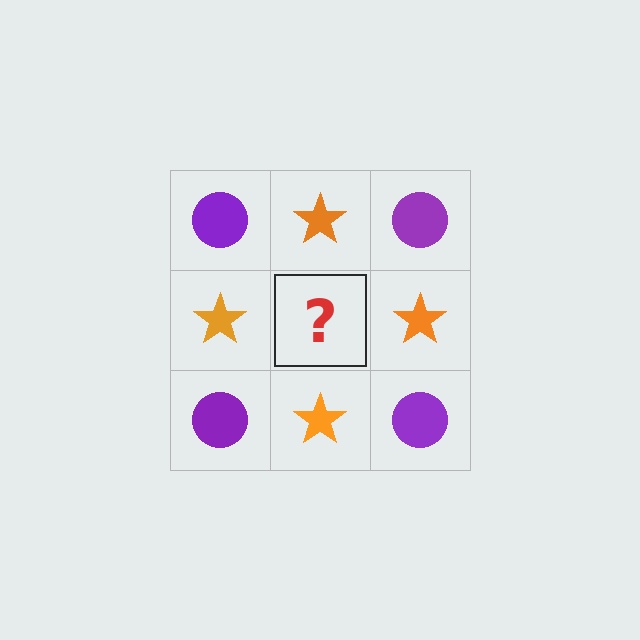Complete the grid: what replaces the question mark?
The question mark should be replaced with a purple circle.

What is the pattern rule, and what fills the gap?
The rule is that it alternates purple circle and orange star in a checkerboard pattern. The gap should be filled with a purple circle.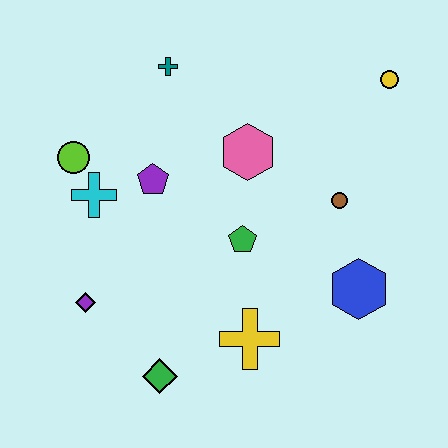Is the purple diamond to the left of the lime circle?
No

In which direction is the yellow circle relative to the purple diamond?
The yellow circle is to the right of the purple diamond.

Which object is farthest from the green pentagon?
The yellow circle is farthest from the green pentagon.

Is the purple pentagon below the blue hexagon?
No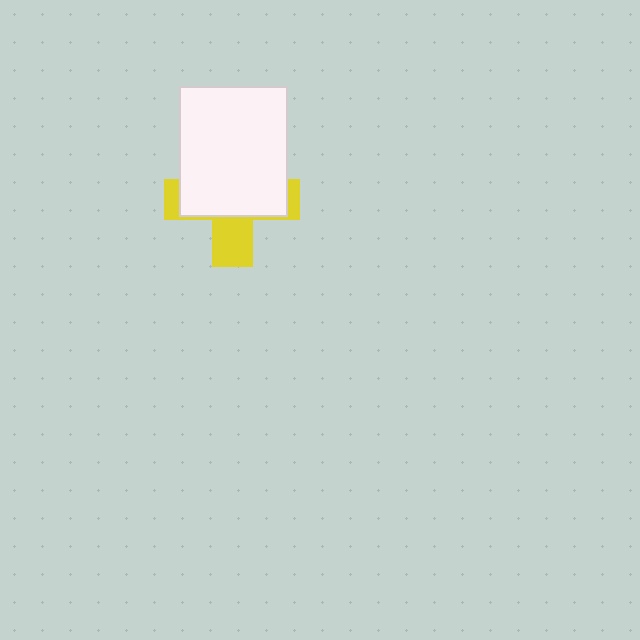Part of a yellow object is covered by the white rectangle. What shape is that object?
It is a cross.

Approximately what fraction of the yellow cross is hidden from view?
Roughly 65% of the yellow cross is hidden behind the white rectangle.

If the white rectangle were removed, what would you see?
You would see the complete yellow cross.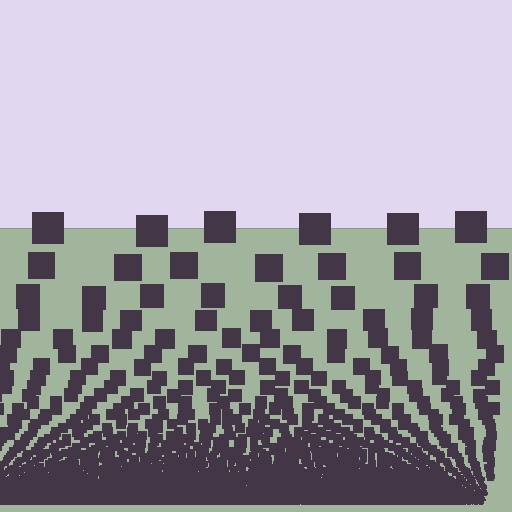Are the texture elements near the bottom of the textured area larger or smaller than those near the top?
Smaller. The gradient is inverted — elements near the bottom are smaller and denser.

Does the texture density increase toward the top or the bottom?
Density increases toward the bottom.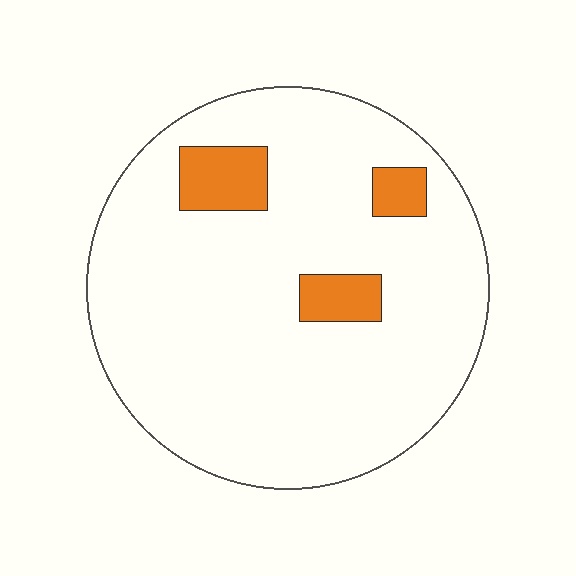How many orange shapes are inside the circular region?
3.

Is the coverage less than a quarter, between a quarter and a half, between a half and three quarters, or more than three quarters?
Less than a quarter.